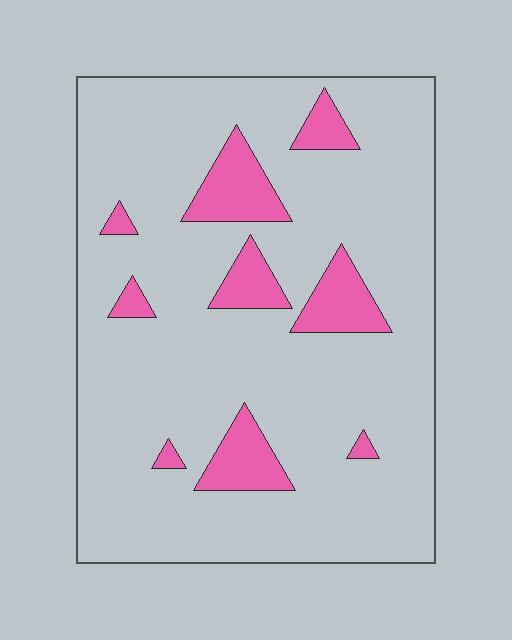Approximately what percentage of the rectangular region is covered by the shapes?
Approximately 15%.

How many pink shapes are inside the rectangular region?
9.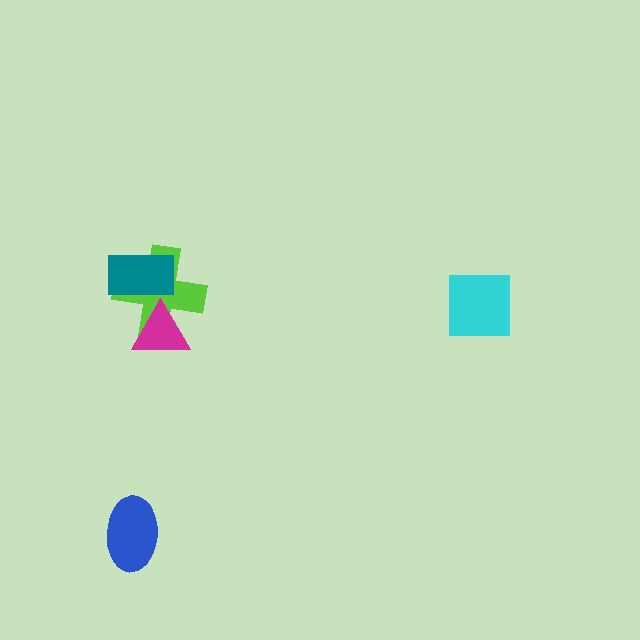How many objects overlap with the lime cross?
2 objects overlap with the lime cross.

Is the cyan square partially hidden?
No, no other shape covers it.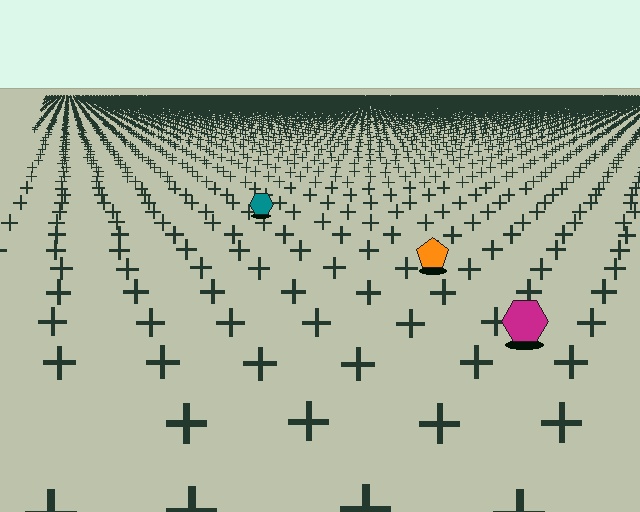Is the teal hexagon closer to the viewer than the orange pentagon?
No. The orange pentagon is closer — you can tell from the texture gradient: the ground texture is coarser near it.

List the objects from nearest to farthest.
From nearest to farthest: the magenta hexagon, the orange pentagon, the teal hexagon.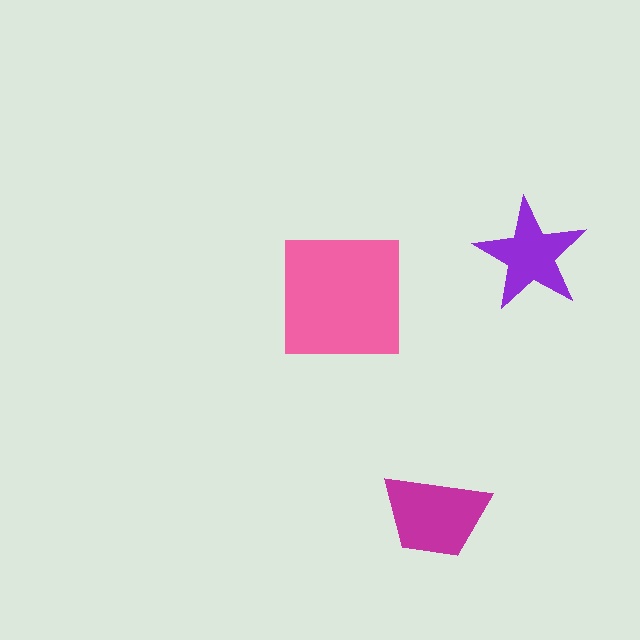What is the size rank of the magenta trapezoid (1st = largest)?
2nd.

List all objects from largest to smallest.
The pink square, the magenta trapezoid, the purple star.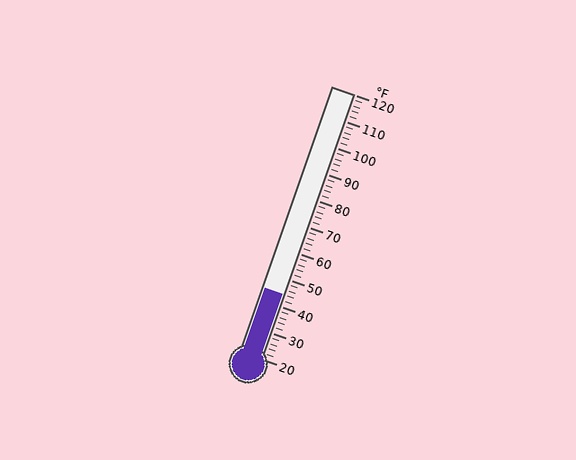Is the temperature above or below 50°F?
The temperature is below 50°F.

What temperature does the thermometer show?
The thermometer shows approximately 44°F.